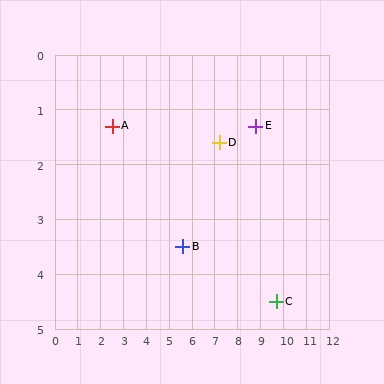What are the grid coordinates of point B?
Point B is at approximately (5.6, 3.5).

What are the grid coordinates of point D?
Point D is at approximately (7.2, 1.6).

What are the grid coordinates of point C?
Point C is at approximately (9.7, 4.5).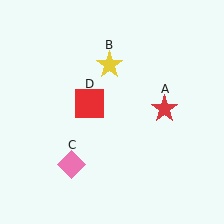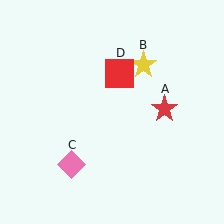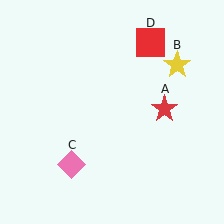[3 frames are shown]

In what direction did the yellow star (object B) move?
The yellow star (object B) moved right.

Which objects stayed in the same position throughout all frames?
Red star (object A) and pink diamond (object C) remained stationary.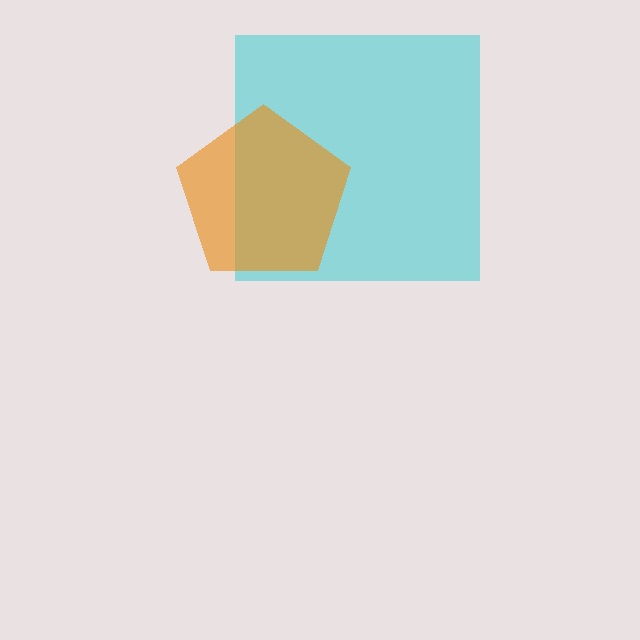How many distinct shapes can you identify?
There are 2 distinct shapes: a cyan square, an orange pentagon.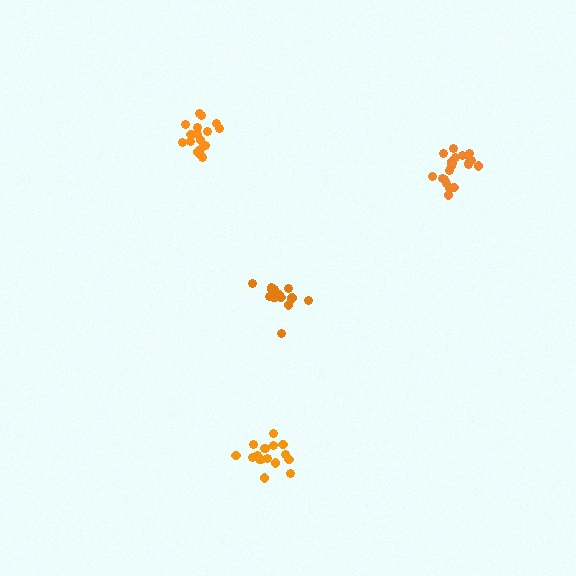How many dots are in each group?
Group 1: 15 dots, Group 2: 21 dots, Group 3: 17 dots, Group 4: 17 dots (70 total).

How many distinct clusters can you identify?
There are 4 distinct clusters.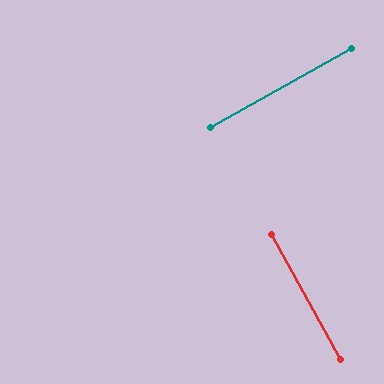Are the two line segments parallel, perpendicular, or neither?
Perpendicular — they meet at approximately 90°.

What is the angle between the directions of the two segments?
Approximately 90 degrees.